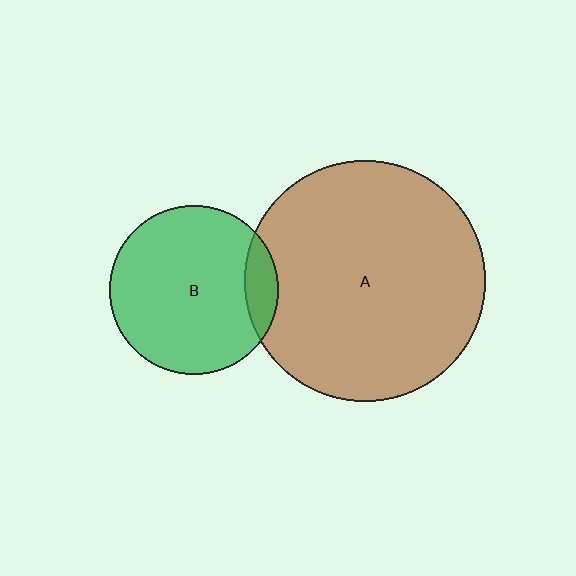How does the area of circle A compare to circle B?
Approximately 2.0 times.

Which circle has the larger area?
Circle A (brown).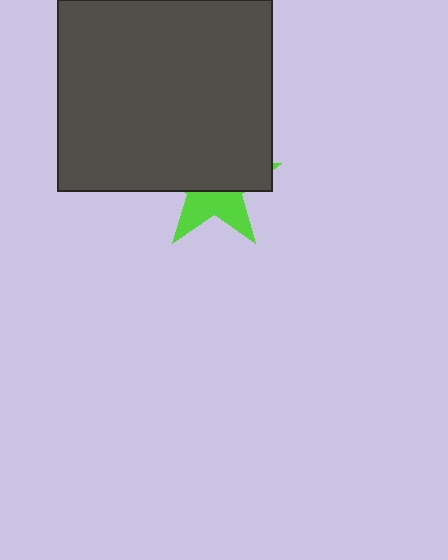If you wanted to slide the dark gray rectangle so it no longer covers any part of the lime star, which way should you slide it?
Slide it up — that is the most direct way to separate the two shapes.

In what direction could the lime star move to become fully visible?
The lime star could move down. That would shift it out from behind the dark gray rectangle entirely.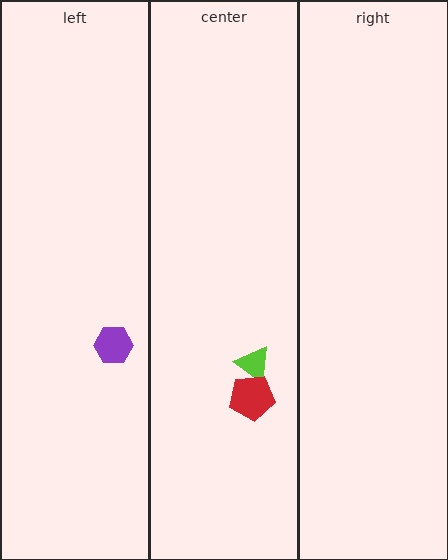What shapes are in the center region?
The lime triangle, the red pentagon.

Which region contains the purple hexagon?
The left region.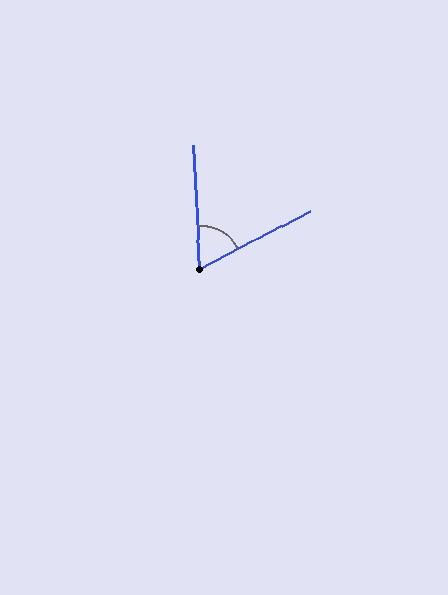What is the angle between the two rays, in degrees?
Approximately 65 degrees.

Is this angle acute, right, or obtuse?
It is acute.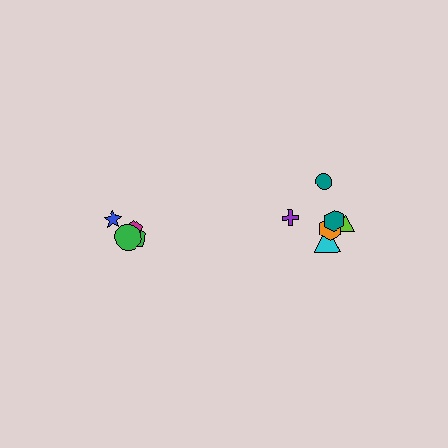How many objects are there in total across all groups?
There are 10 objects.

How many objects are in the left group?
There are 4 objects.